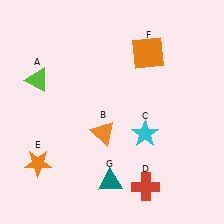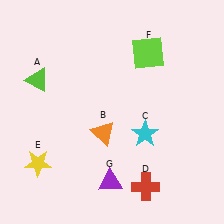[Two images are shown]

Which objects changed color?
E changed from orange to yellow. F changed from orange to lime. G changed from teal to purple.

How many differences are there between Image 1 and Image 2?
There are 3 differences between the two images.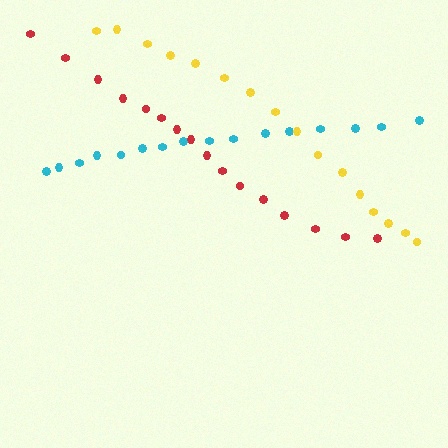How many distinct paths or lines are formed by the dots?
There are 3 distinct paths.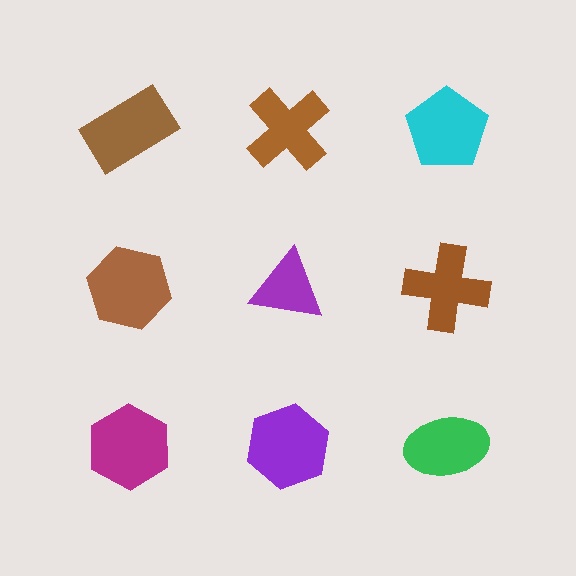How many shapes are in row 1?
3 shapes.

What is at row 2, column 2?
A purple triangle.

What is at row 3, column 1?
A magenta hexagon.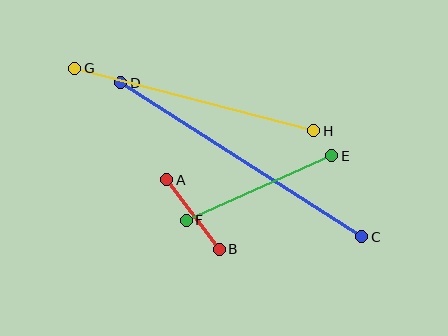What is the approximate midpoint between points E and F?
The midpoint is at approximately (259, 188) pixels.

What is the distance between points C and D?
The distance is approximately 286 pixels.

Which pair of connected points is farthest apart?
Points C and D are farthest apart.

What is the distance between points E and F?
The distance is approximately 159 pixels.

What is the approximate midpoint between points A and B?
The midpoint is at approximately (193, 214) pixels.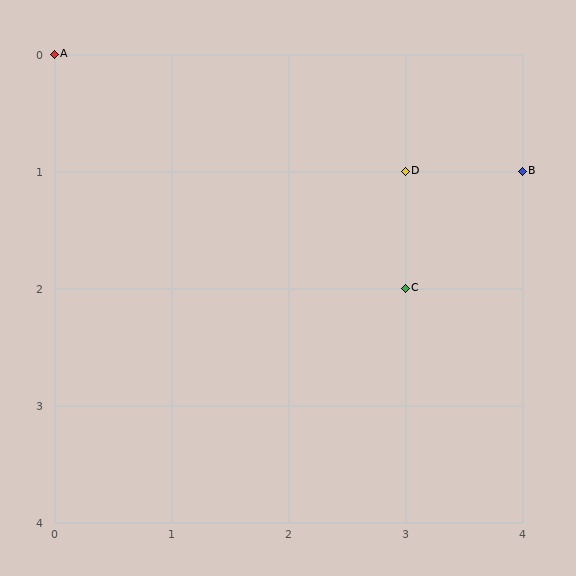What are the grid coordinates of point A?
Point A is at grid coordinates (0, 0).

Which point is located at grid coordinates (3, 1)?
Point D is at (3, 1).